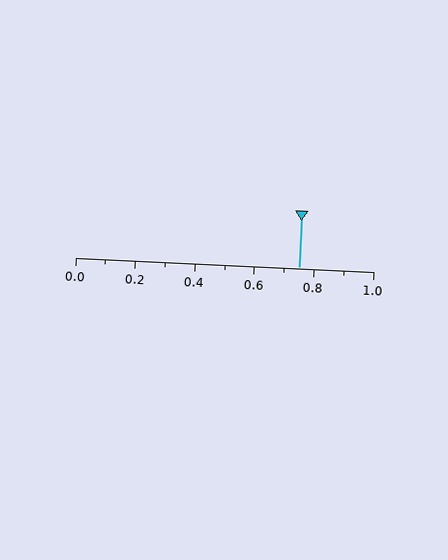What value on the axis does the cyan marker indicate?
The marker indicates approximately 0.75.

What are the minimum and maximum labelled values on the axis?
The axis runs from 0.0 to 1.0.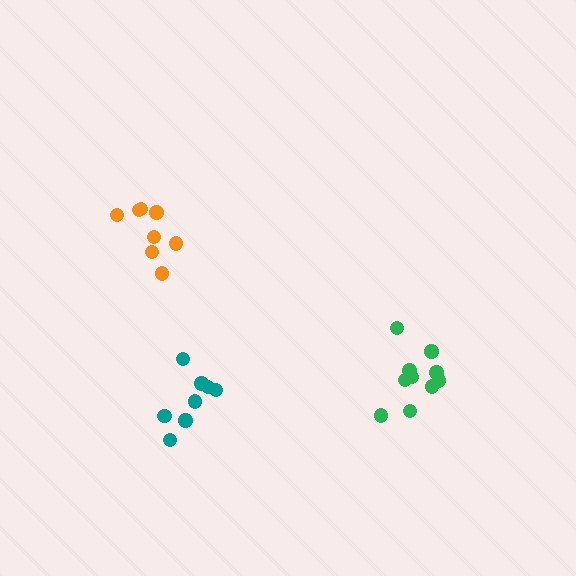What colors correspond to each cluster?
The clusters are colored: orange, teal, green.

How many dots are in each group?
Group 1: 8 dots, Group 2: 8 dots, Group 3: 10 dots (26 total).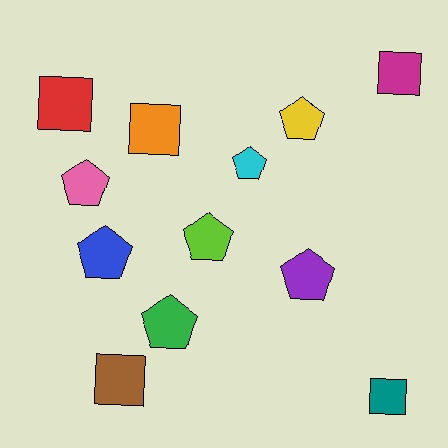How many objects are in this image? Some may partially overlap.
There are 12 objects.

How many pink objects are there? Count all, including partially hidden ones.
There is 1 pink object.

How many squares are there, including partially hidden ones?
There are 5 squares.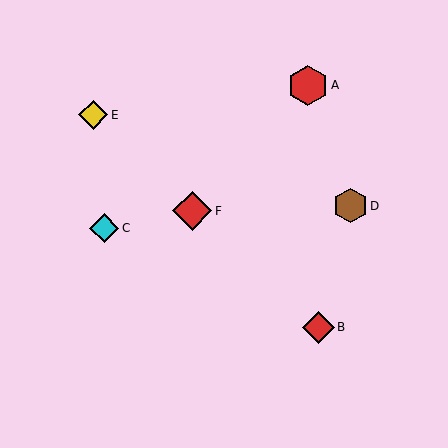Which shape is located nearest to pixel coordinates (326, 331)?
The red diamond (labeled B) at (318, 327) is nearest to that location.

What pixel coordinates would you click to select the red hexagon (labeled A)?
Click at (308, 85) to select the red hexagon A.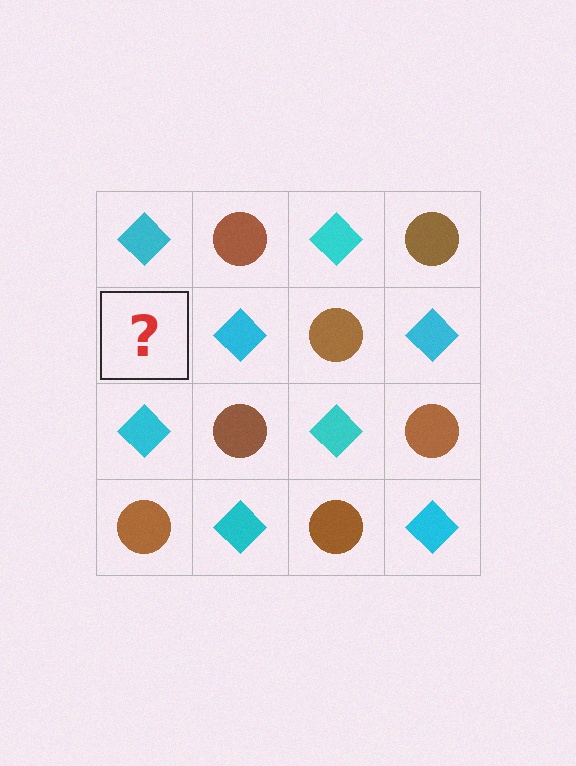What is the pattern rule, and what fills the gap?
The rule is that it alternates cyan diamond and brown circle in a checkerboard pattern. The gap should be filled with a brown circle.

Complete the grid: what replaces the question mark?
The question mark should be replaced with a brown circle.